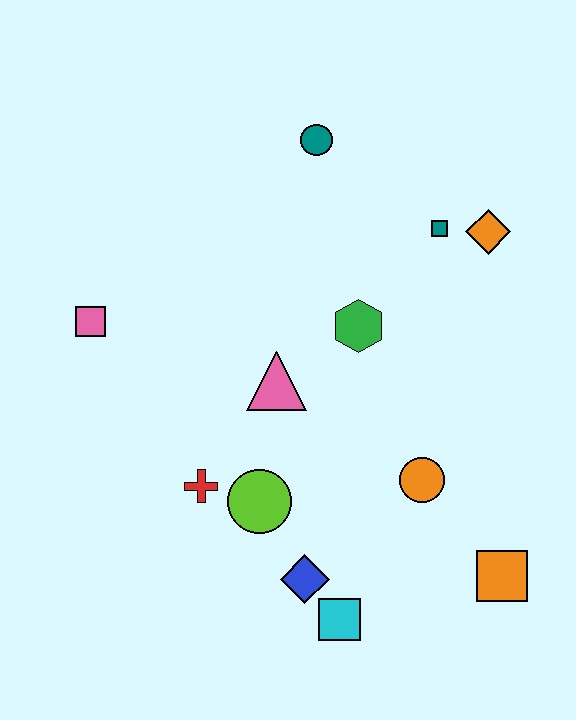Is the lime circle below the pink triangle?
Yes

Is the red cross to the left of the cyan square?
Yes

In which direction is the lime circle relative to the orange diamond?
The lime circle is below the orange diamond.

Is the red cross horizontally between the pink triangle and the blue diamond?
No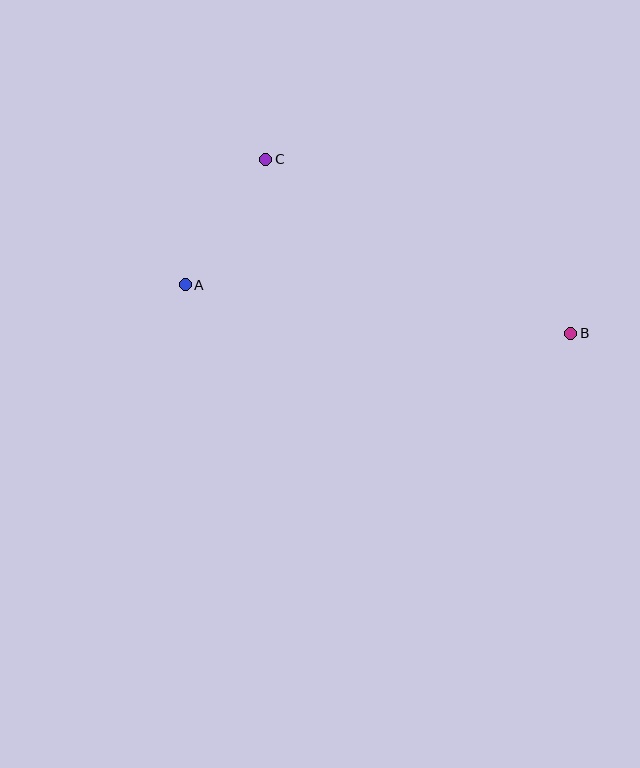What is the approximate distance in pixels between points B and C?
The distance between B and C is approximately 351 pixels.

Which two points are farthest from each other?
Points A and B are farthest from each other.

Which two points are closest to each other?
Points A and C are closest to each other.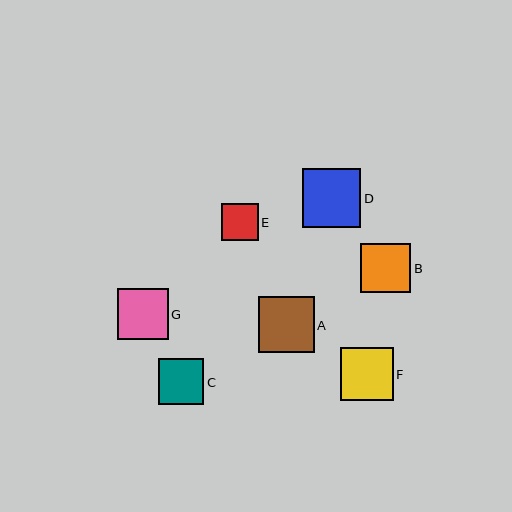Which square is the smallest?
Square E is the smallest with a size of approximately 37 pixels.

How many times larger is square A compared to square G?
Square A is approximately 1.1 times the size of square G.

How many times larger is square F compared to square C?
Square F is approximately 1.2 times the size of square C.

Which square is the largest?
Square D is the largest with a size of approximately 59 pixels.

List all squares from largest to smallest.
From largest to smallest: D, A, F, G, B, C, E.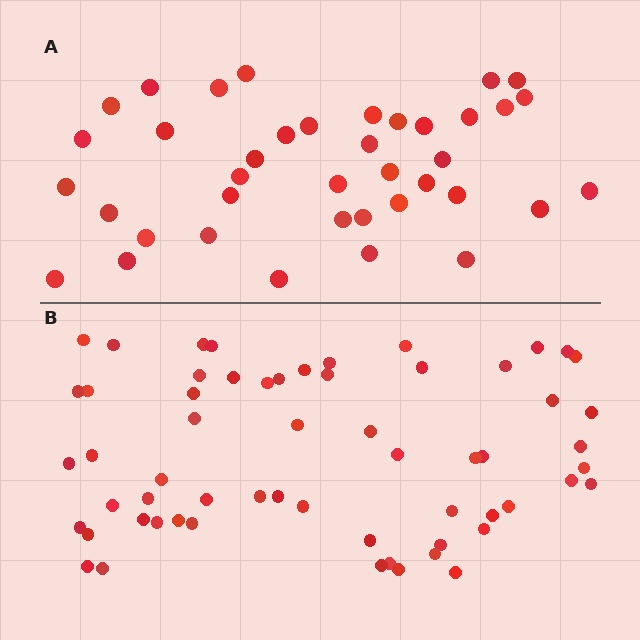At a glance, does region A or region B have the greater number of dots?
Region B (the bottom region) has more dots.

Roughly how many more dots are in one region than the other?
Region B has approximately 20 more dots than region A.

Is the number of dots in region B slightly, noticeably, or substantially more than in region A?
Region B has substantially more. The ratio is roughly 1.5 to 1.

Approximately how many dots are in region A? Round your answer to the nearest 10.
About 40 dots. (The exact count is 39, which rounds to 40.)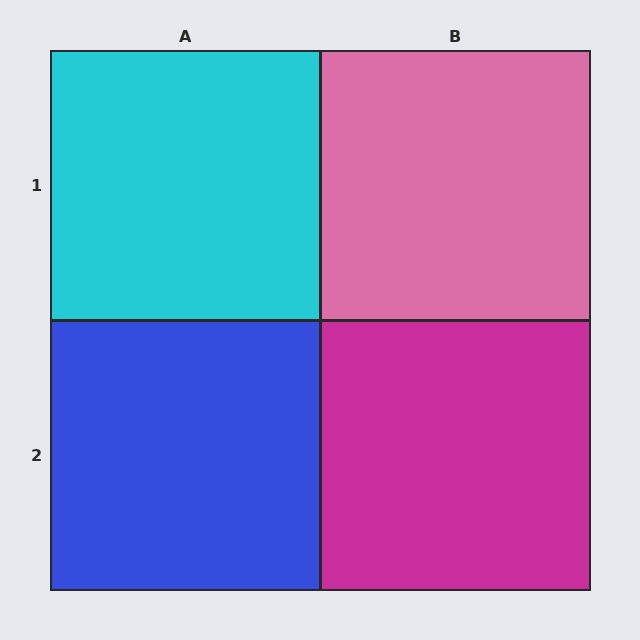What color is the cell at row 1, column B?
Pink.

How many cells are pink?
1 cell is pink.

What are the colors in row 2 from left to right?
Blue, magenta.